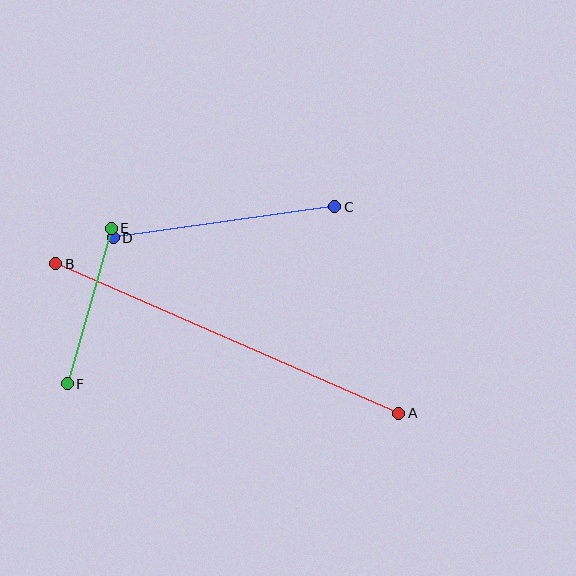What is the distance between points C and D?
The distance is approximately 224 pixels.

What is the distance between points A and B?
The distance is approximately 375 pixels.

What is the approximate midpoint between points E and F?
The midpoint is at approximately (89, 306) pixels.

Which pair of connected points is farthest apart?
Points A and B are farthest apart.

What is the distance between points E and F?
The distance is approximately 162 pixels.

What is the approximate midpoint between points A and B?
The midpoint is at approximately (227, 338) pixels.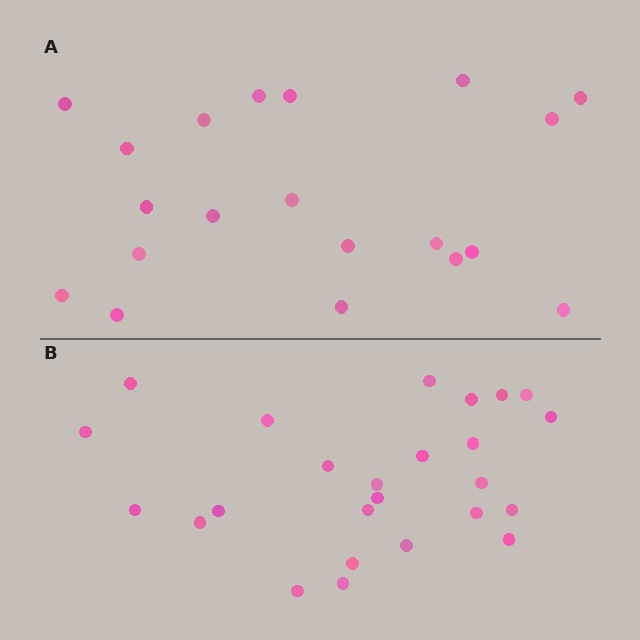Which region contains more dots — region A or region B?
Region B (the bottom region) has more dots.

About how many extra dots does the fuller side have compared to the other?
Region B has about 5 more dots than region A.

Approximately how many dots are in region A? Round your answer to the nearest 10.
About 20 dots.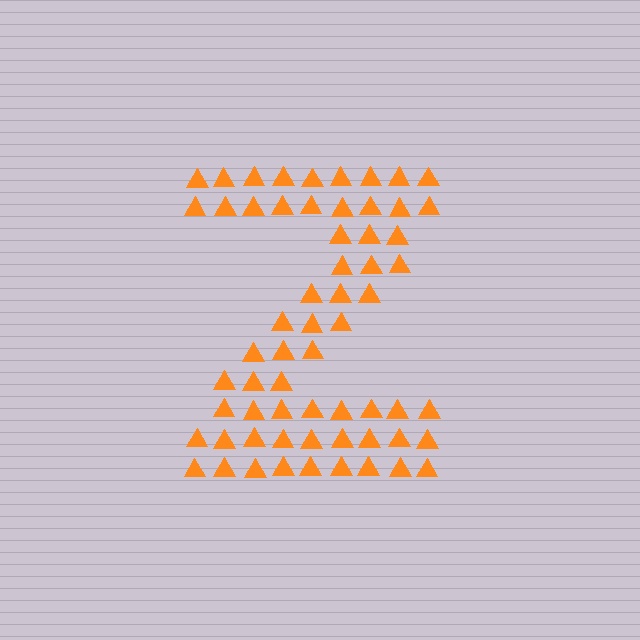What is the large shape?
The large shape is the letter Z.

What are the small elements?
The small elements are triangles.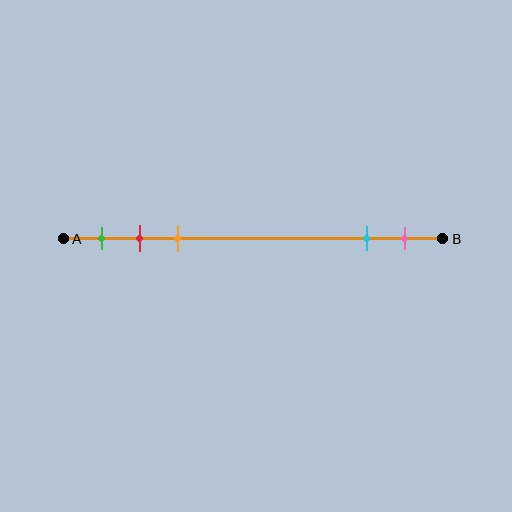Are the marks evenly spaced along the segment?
No, the marks are not evenly spaced.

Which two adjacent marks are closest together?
The red and orange marks are the closest adjacent pair.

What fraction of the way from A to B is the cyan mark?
The cyan mark is approximately 80% (0.8) of the way from A to B.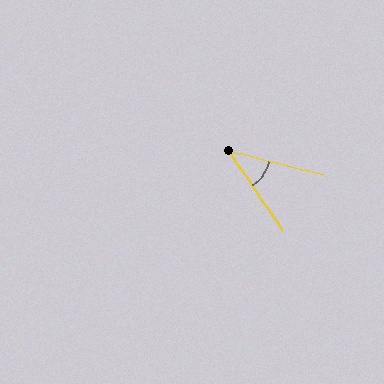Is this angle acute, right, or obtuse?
It is acute.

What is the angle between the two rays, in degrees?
Approximately 41 degrees.